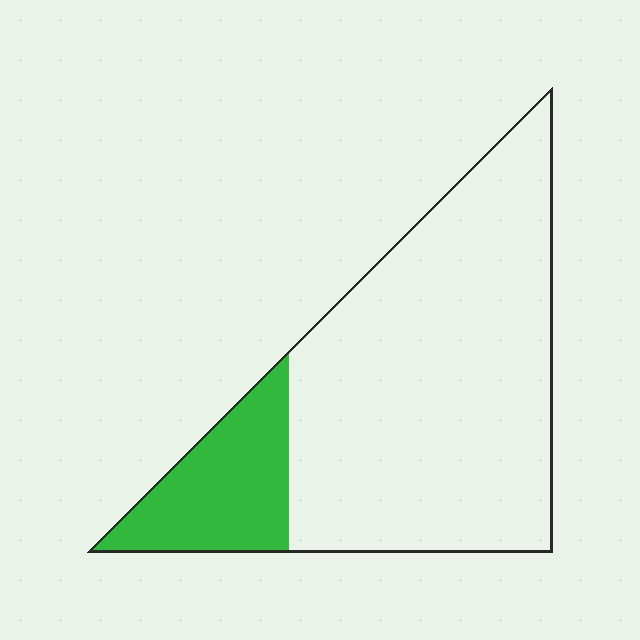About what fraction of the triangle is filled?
About one fifth (1/5).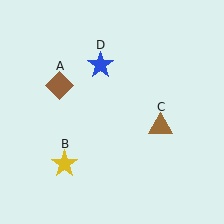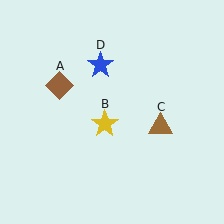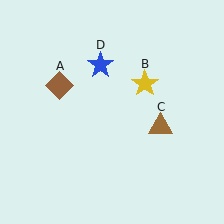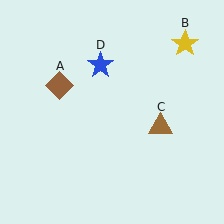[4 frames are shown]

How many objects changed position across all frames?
1 object changed position: yellow star (object B).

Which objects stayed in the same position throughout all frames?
Brown diamond (object A) and brown triangle (object C) and blue star (object D) remained stationary.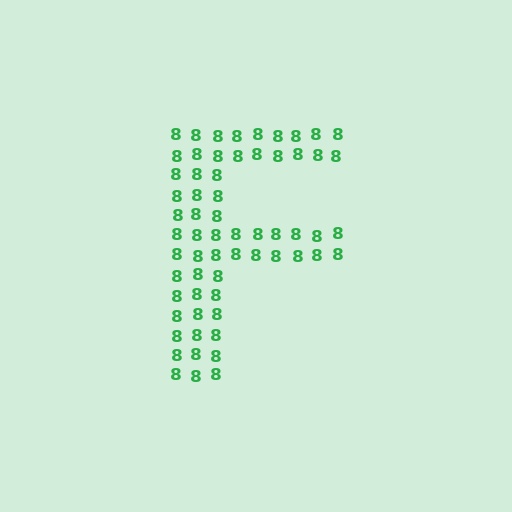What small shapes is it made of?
It is made of small digit 8's.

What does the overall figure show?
The overall figure shows the letter F.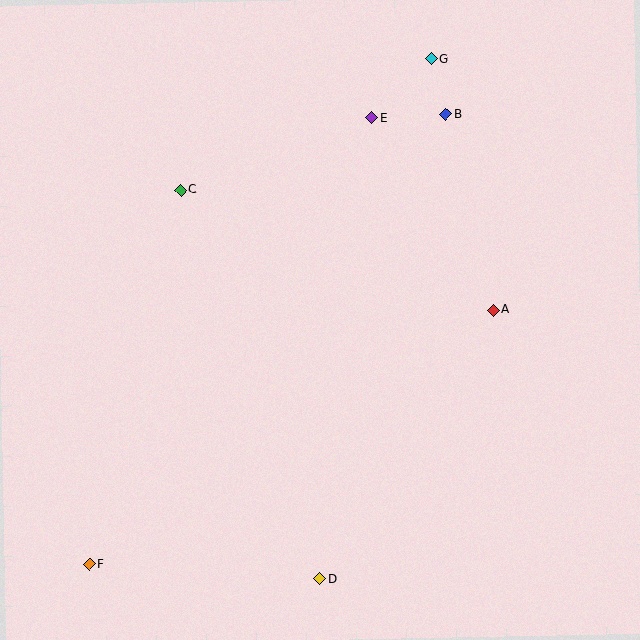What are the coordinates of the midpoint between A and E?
The midpoint between A and E is at (432, 214).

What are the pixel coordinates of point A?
Point A is at (493, 310).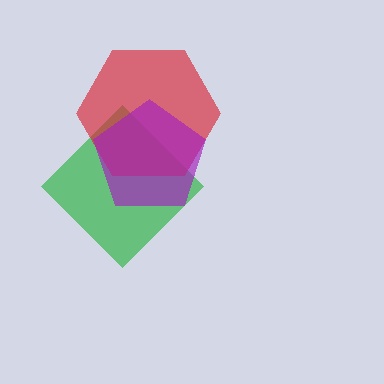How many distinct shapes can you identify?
There are 3 distinct shapes: a green diamond, a red hexagon, a purple pentagon.